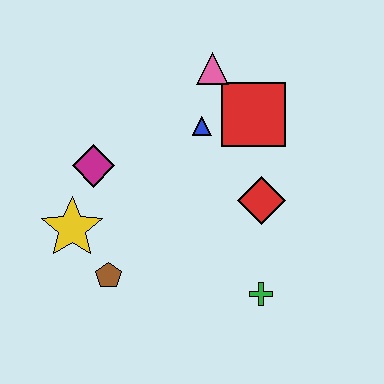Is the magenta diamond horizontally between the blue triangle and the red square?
No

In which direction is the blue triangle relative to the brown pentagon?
The blue triangle is above the brown pentagon.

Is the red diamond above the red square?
No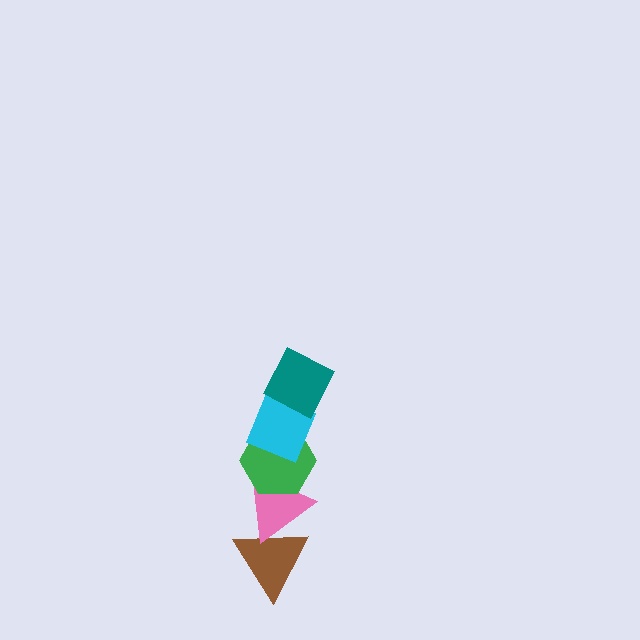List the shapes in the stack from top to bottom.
From top to bottom: the teal diamond, the cyan diamond, the green hexagon, the pink triangle, the brown triangle.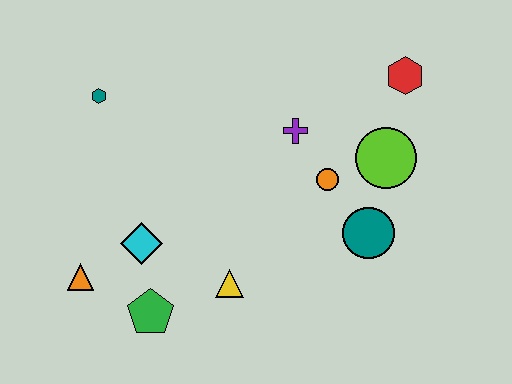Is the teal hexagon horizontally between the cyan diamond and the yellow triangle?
No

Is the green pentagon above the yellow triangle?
No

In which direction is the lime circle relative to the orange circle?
The lime circle is to the right of the orange circle.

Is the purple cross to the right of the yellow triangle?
Yes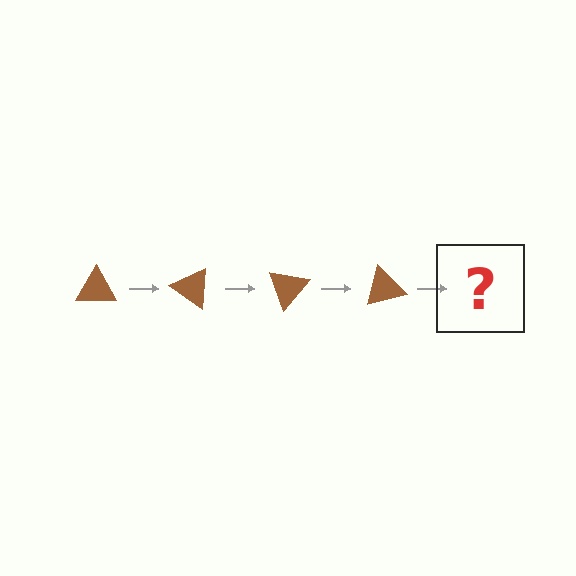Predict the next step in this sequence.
The next step is a brown triangle rotated 140 degrees.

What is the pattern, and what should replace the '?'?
The pattern is that the triangle rotates 35 degrees each step. The '?' should be a brown triangle rotated 140 degrees.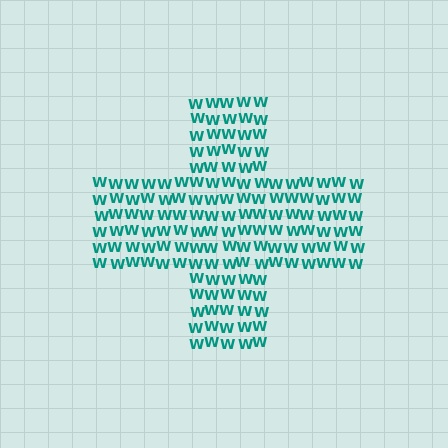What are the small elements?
The small elements are letter W's.